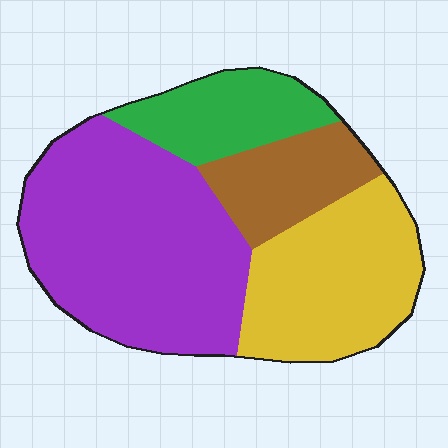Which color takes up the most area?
Purple, at roughly 45%.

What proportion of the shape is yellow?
Yellow covers roughly 25% of the shape.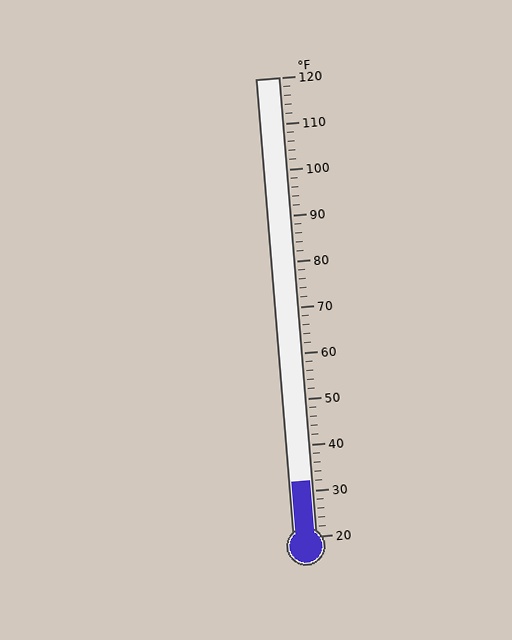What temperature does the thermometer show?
The thermometer shows approximately 32°F.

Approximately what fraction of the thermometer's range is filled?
The thermometer is filled to approximately 10% of its range.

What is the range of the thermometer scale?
The thermometer scale ranges from 20°F to 120°F.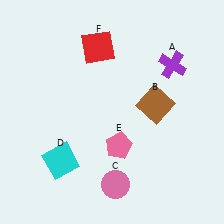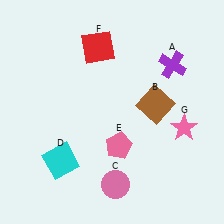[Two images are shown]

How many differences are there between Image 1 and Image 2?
There is 1 difference between the two images.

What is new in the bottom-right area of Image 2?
A pink star (G) was added in the bottom-right area of Image 2.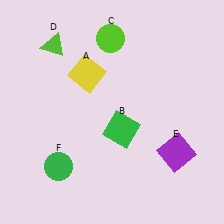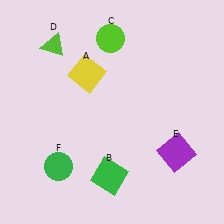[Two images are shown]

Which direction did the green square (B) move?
The green square (B) moved down.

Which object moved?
The green square (B) moved down.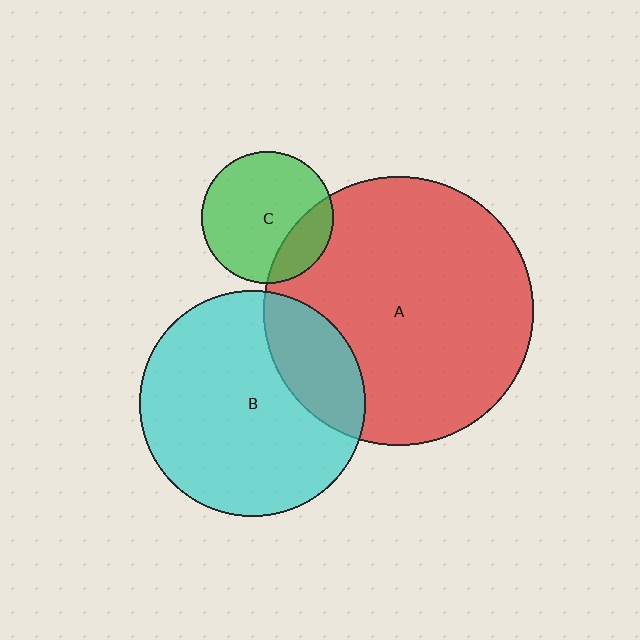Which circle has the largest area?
Circle A (red).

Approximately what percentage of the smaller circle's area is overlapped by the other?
Approximately 20%.